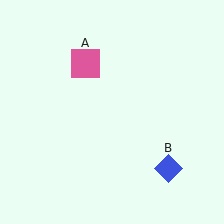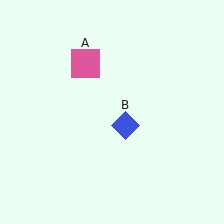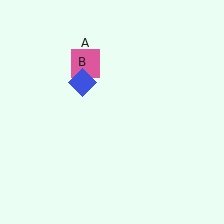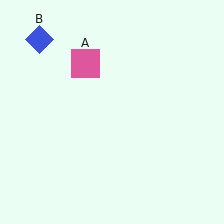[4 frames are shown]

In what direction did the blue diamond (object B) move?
The blue diamond (object B) moved up and to the left.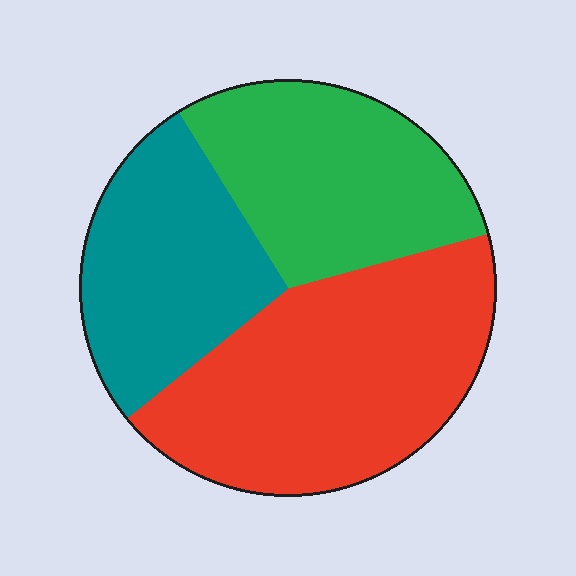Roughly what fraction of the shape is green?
Green covers about 30% of the shape.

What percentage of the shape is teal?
Teal covers around 25% of the shape.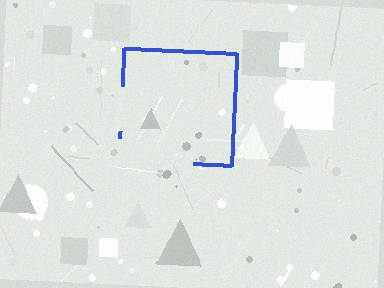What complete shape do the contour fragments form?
The contour fragments form a square.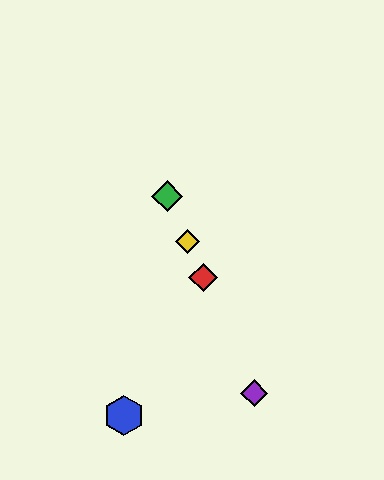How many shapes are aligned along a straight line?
4 shapes (the red diamond, the green diamond, the yellow diamond, the purple diamond) are aligned along a straight line.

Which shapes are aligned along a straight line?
The red diamond, the green diamond, the yellow diamond, the purple diamond are aligned along a straight line.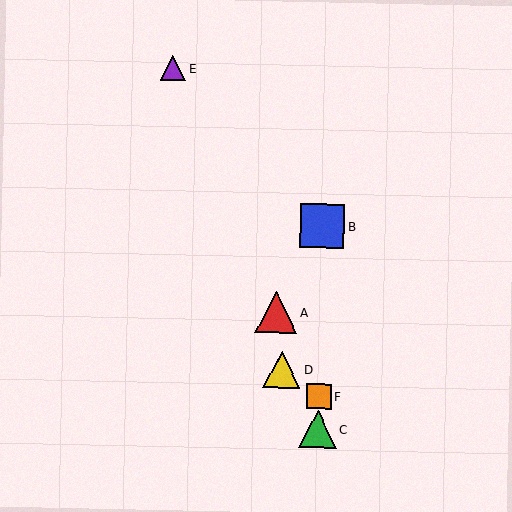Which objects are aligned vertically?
Objects B, C, F are aligned vertically.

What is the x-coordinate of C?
Object C is at x≈318.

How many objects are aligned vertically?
3 objects (B, C, F) are aligned vertically.